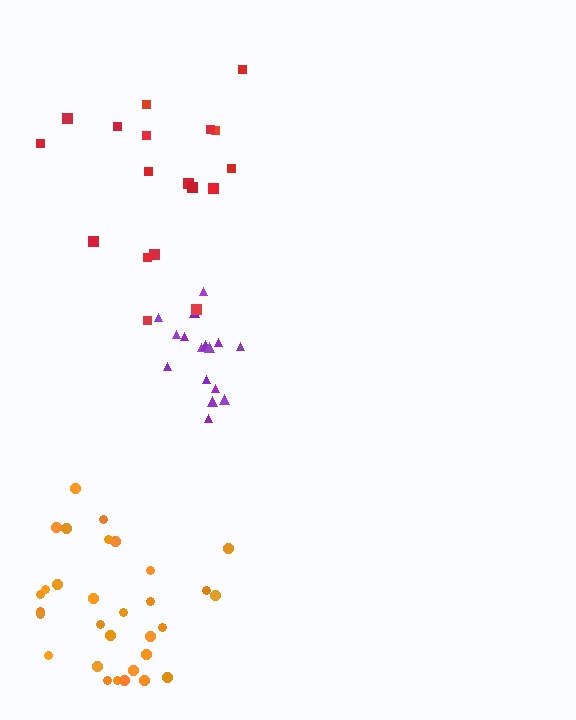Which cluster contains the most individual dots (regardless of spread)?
Orange (31).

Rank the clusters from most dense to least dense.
purple, orange, red.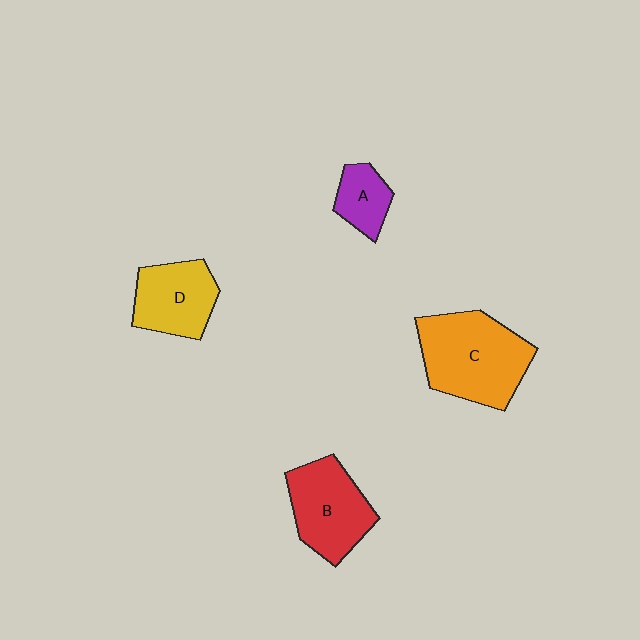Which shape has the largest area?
Shape C (orange).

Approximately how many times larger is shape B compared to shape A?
Approximately 2.1 times.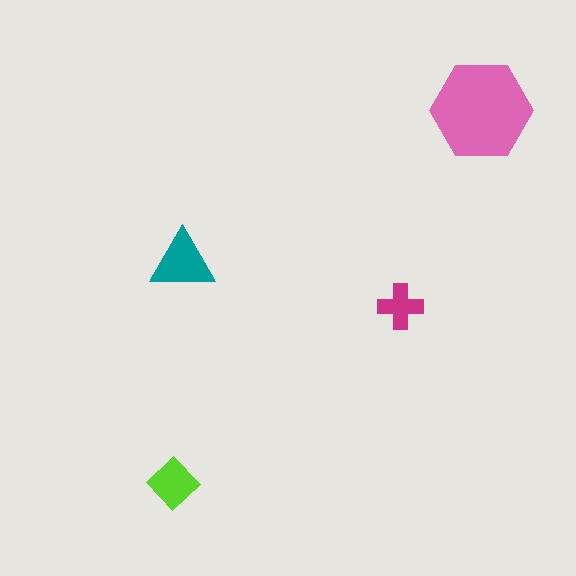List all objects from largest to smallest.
The pink hexagon, the teal triangle, the lime diamond, the magenta cross.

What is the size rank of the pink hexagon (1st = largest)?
1st.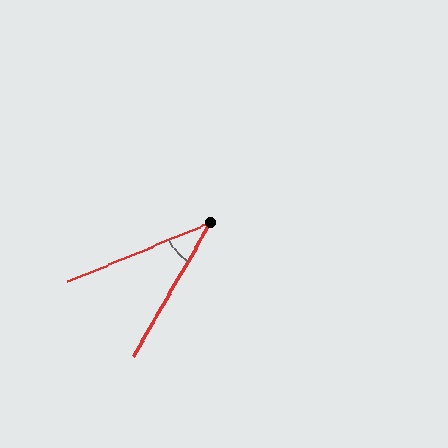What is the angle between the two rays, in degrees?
Approximately 37 degrees.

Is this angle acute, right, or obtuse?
It is acute.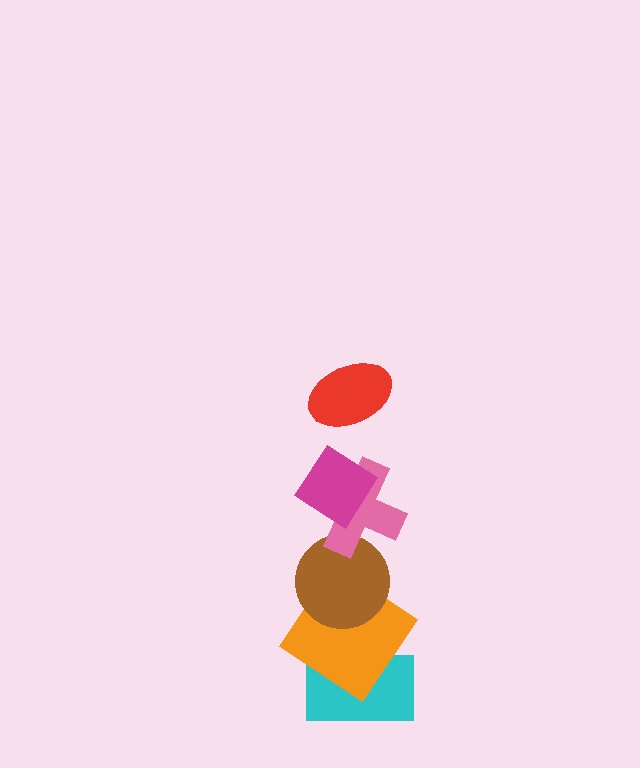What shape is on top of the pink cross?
The magenta diamond is on top of the pink cross.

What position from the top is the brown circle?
The brown circle is 4th from the top.